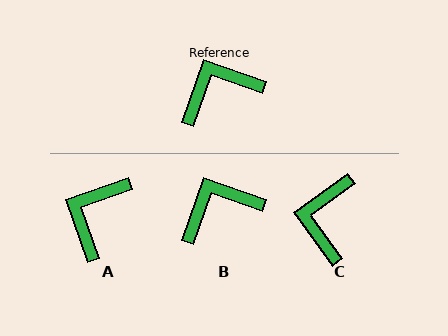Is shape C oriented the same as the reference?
No, it is off by about 55 degrees.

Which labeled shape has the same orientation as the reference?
B.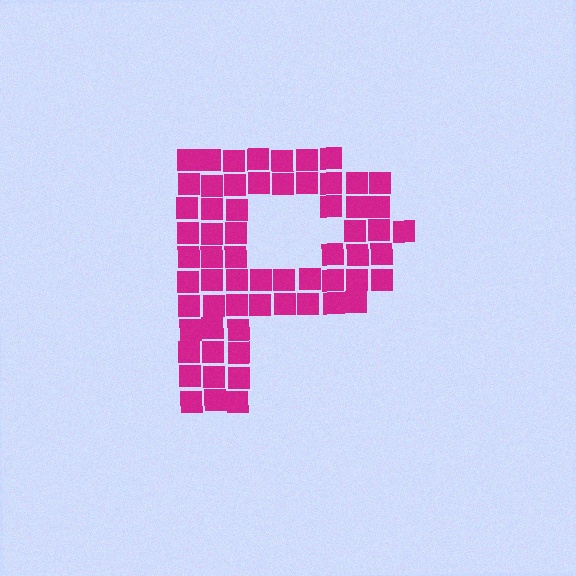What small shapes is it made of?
It is made of small squares.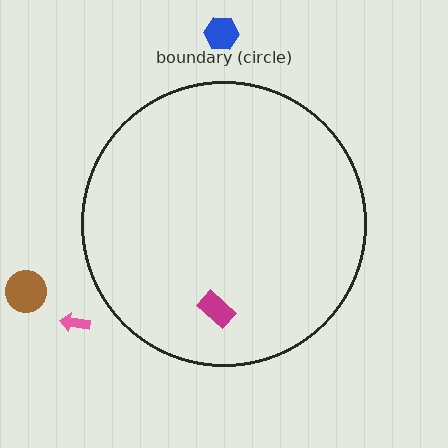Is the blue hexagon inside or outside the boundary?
Outside.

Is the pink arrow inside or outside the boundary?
Outside.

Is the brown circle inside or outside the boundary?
Outside.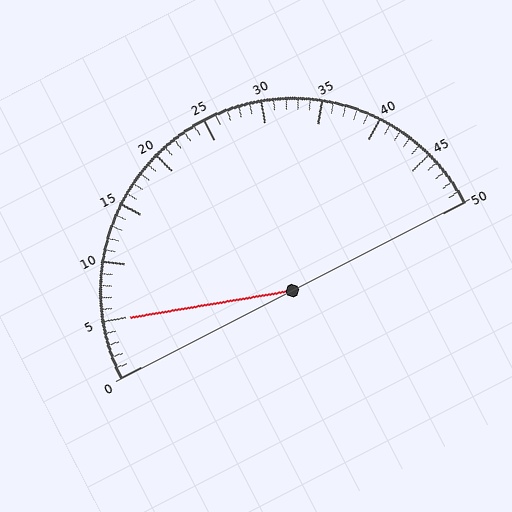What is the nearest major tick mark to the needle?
The nearest major tick mark is 5.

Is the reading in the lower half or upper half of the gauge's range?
The reading is in the lower half of the range (0 to 50).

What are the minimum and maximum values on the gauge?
The gauge ranges from 0 to 50.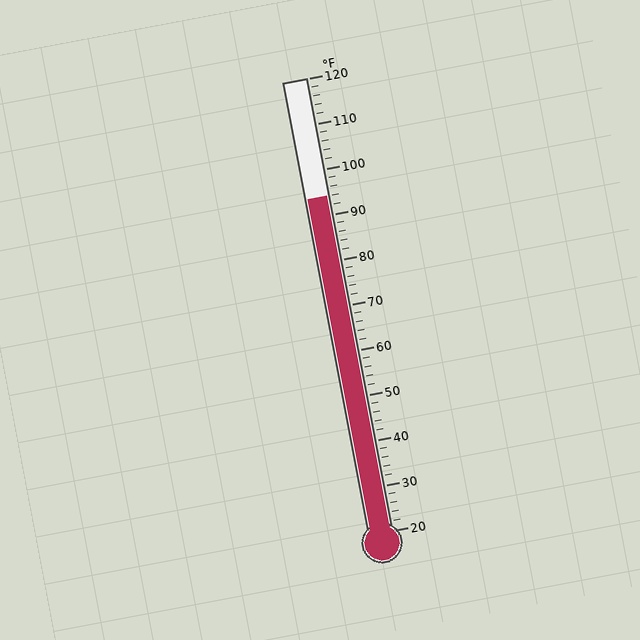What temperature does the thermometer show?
The thermometer shows approximately 94°F.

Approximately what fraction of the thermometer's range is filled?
The thermometer is filled to approximately 75% of its range.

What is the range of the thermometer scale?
The thermometer scale ranges from 20°F to 120°F.